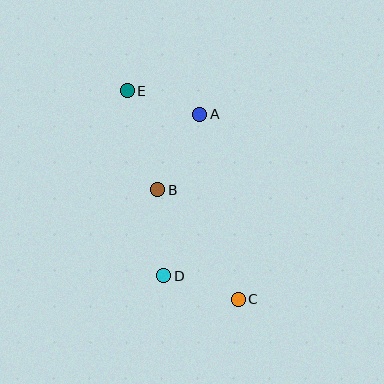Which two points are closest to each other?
Points A and E are closest to each other.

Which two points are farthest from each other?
Points C and E are farthest from each other.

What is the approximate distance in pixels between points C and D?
The distance between C and D is approximately 78 pixels.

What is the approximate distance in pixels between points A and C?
The distance between A and C is approximately 189 pixels.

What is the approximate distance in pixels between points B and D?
The distance between B and D is approximately 86 pixels.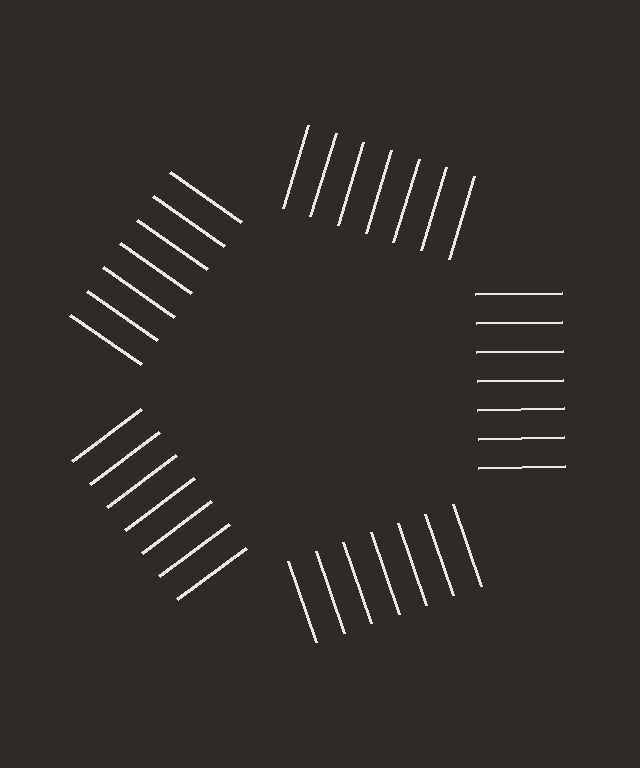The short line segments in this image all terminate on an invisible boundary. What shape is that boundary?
An illusory pentagon — the line segments terminate on its edges but no continuous stroke is drawn.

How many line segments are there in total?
35 — 7 along each of the 5 edges.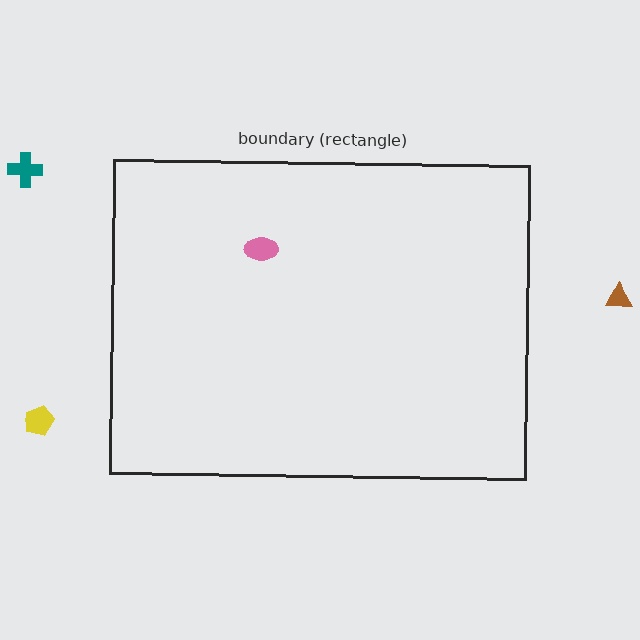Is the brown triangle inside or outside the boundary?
Outside.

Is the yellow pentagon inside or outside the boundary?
Outside.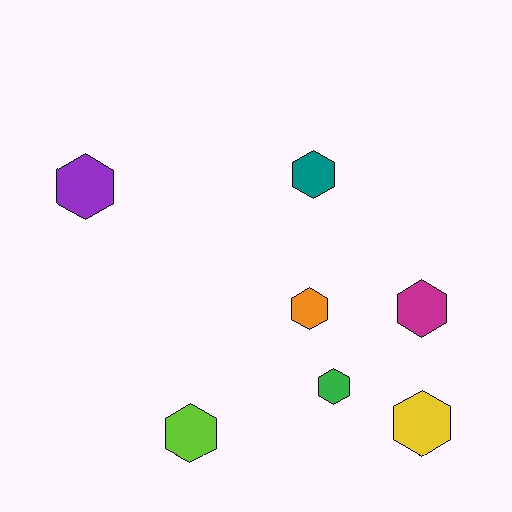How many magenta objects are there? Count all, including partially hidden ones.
There is 1 magenta object.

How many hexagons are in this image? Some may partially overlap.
There are 7 hexagons.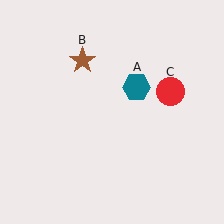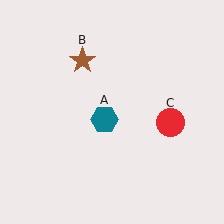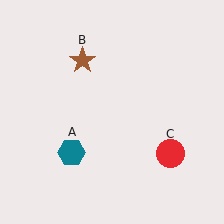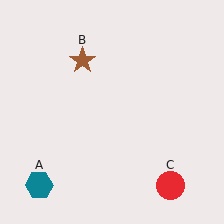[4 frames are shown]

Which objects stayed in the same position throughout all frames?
Brown star (object B) remained stationary.